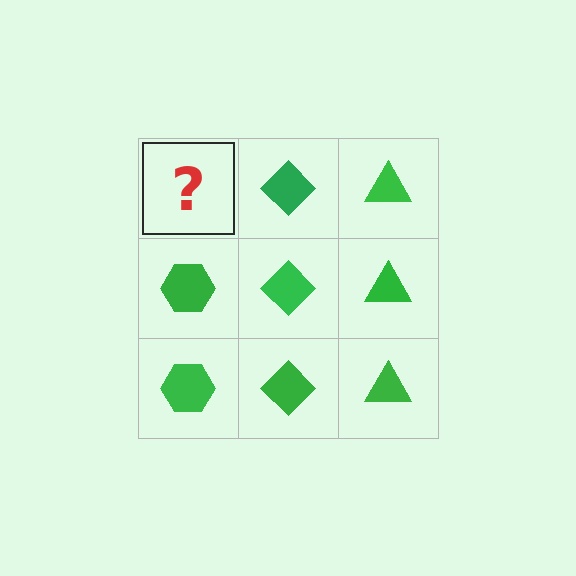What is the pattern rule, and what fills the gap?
The rule is that each column has a consistent shape. The gap should be filled with a green hexagon.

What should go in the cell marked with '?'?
The missing cell should contain a green hexagon.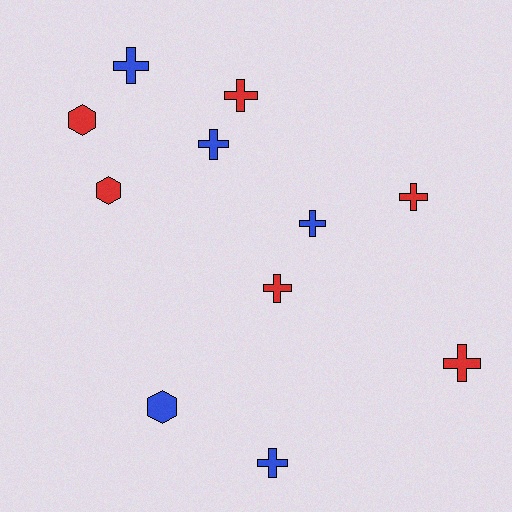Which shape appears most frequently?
Cross, with 8 objects.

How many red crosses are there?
There are 4 red crosses.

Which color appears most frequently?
Red, with 6 objects.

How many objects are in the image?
There are 11 objects.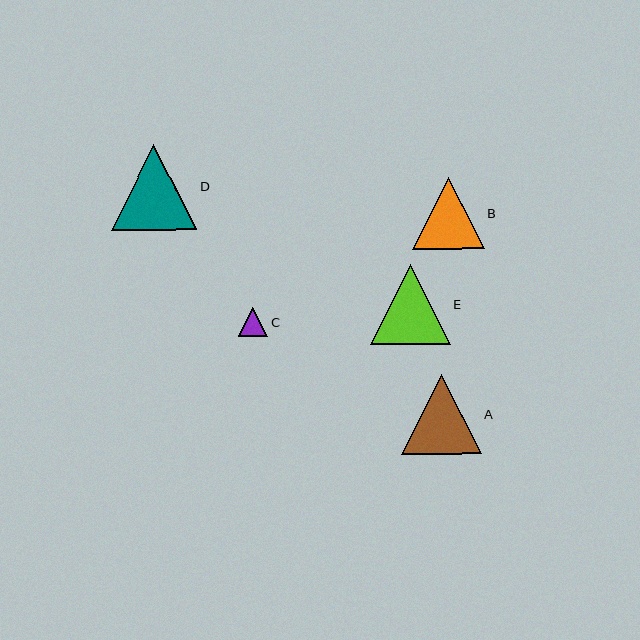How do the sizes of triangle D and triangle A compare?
Triangle D and triangle A are approximately the same size.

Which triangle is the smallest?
Triangle C is the smallest with a size of approximately 29 pixels.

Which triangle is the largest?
Triangle D is the largest with a size of approximately 85 pixels.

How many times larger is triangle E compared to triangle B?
Triangle E is approximately 1.1 times the size of triangle B.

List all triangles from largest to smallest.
From largest to smallest: D, A, E, B, C.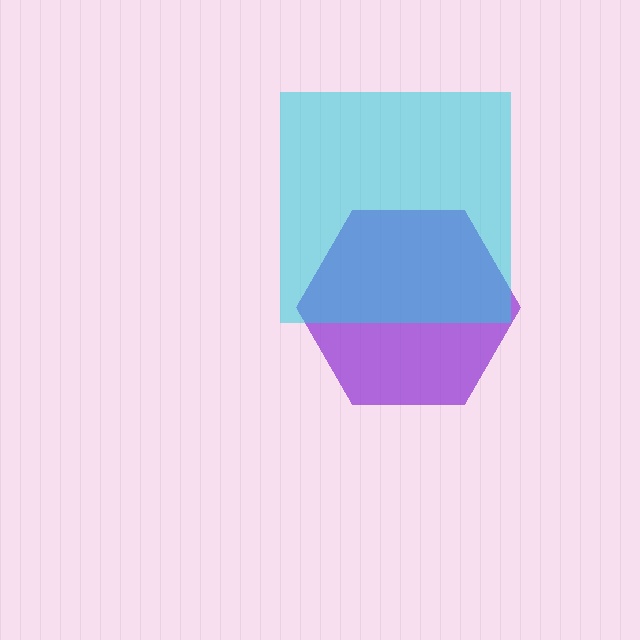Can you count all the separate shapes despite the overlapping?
Yes, there are 2 separate shapes.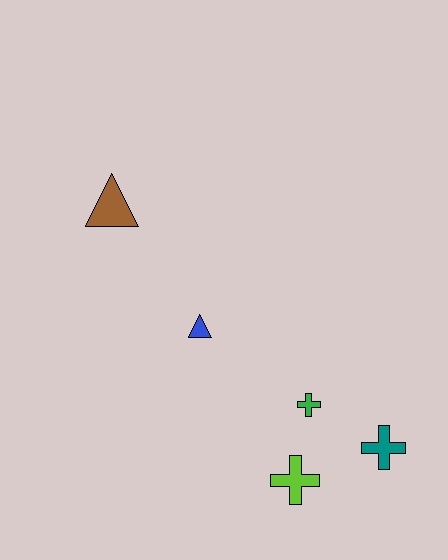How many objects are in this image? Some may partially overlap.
There are 5 objects.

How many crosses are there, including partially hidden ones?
There are 3 crosses.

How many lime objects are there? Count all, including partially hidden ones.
There is 1 lime object.